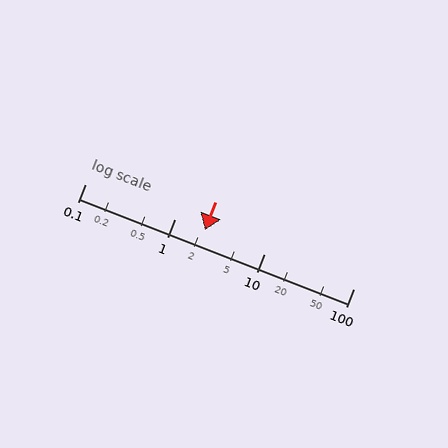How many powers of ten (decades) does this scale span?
The scale spans 3 decades, from 0.1 to 100.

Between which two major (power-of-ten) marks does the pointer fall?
The pointer is between 1 and 10.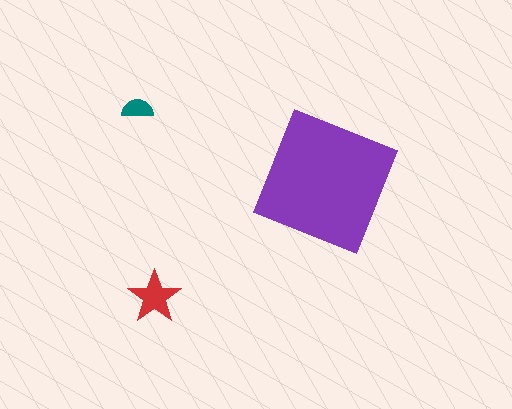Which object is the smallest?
The teal semicircle.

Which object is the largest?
The purple square.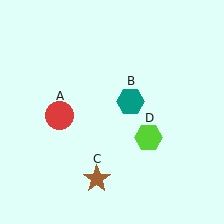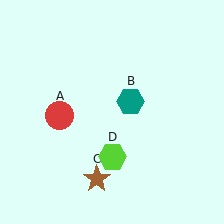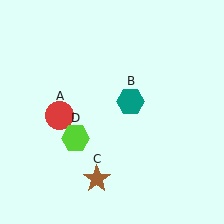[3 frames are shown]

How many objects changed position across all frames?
1 object changed position: lime hexagon (object D).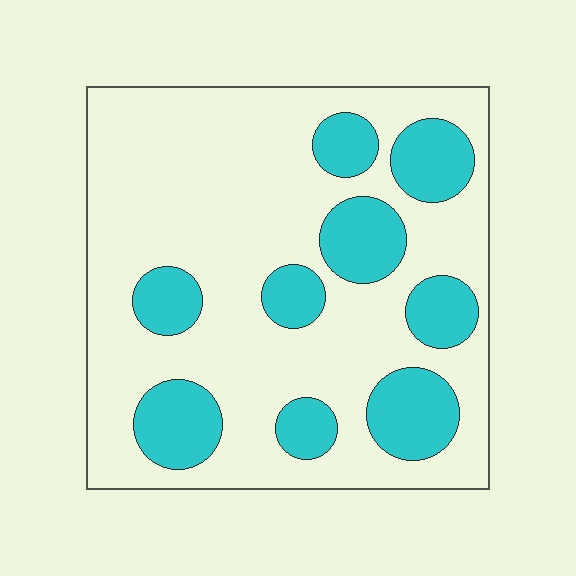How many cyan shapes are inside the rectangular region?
9.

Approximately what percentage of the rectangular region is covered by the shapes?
Approximately 25%.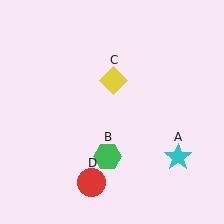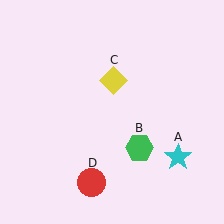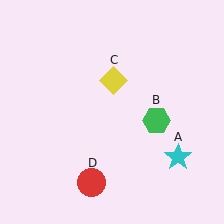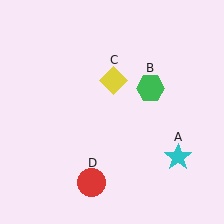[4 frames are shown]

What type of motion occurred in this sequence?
The green hexagon (object B) rotated counterclockwise around the center of the scene.